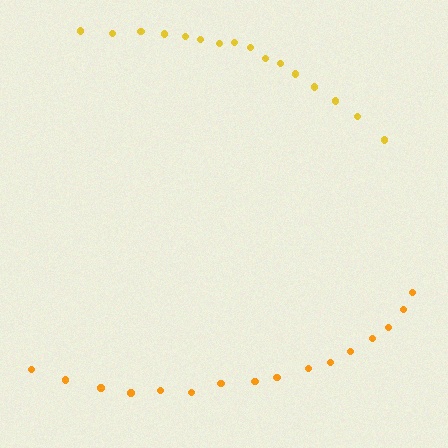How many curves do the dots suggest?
There are 2 distinct paths.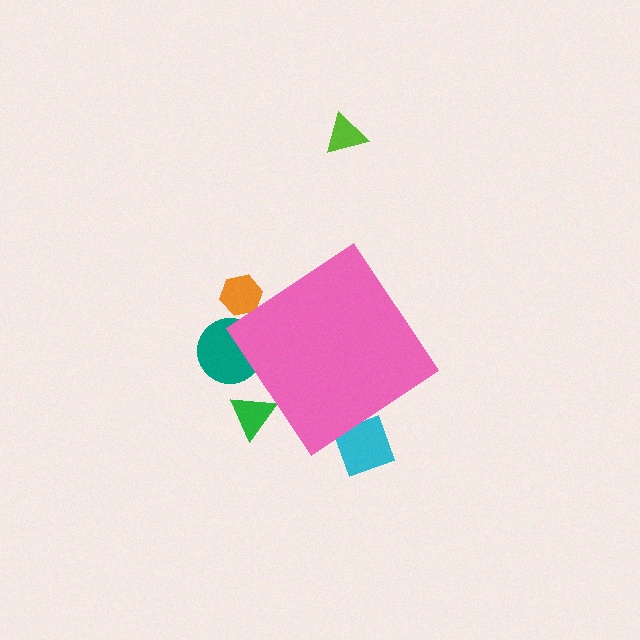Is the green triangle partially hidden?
Yes, the green triangle is partially hidden behind the pink diamond.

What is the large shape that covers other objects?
A pink diamond.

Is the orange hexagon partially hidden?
Yes, the orange hexagon is partially hidden behind the pink diamond.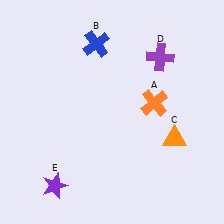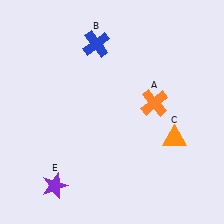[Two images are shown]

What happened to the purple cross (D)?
The purple cross (D) was removed in Image 2. It was in the top-right area of Image 1.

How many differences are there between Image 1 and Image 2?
There is 1 difference between the two images.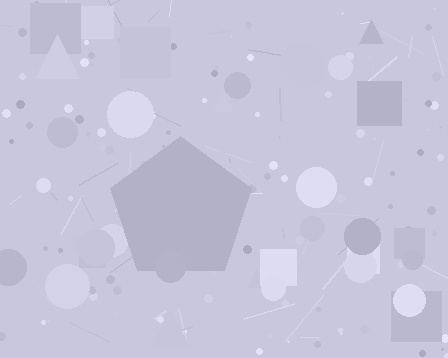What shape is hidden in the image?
A pentagon is hidden in the image.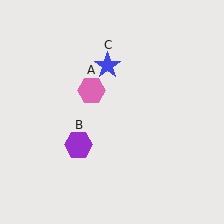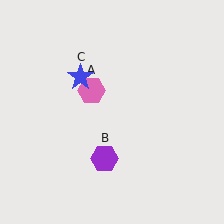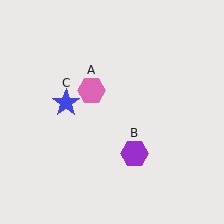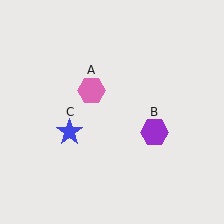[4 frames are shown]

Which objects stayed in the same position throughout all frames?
Pink hexagon (object A) remained stationary.